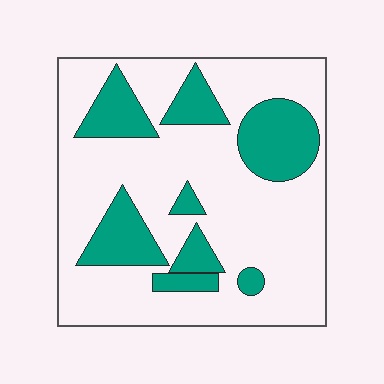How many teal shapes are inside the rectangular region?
8.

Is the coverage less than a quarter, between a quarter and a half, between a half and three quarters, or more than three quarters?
Between a quarter and a half.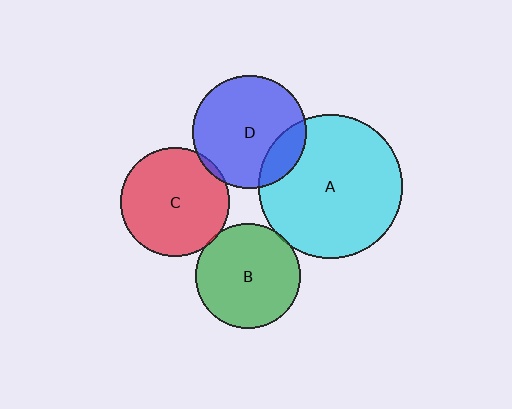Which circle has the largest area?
Circle A (cyan).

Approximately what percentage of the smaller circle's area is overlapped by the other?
Approximately 20%.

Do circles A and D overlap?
Yes.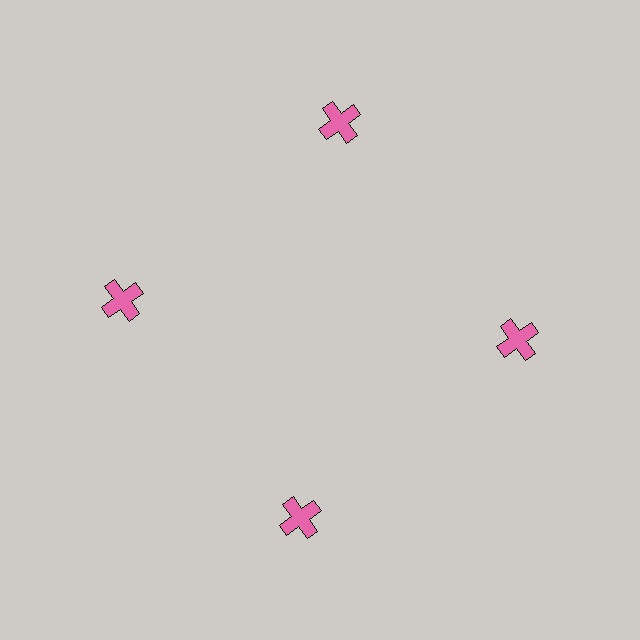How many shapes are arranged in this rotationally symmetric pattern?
There are 4 shapes, arranged in 4 groups of 1.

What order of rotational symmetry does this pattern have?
This pattern has 4-fold rotational symmetry.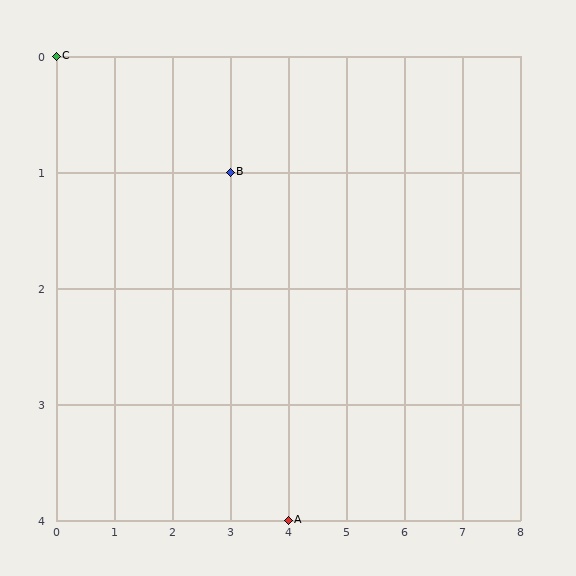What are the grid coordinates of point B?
Point B is at grid coordinates (3, 1).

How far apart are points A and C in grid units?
Points A and C are 4 columns and 4 rows apart (about 5.7 grid units diagonally).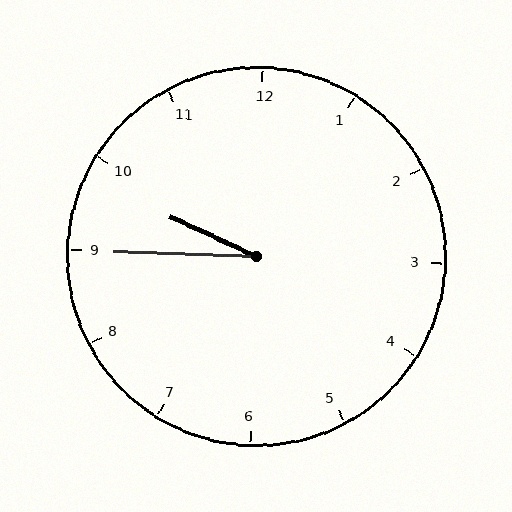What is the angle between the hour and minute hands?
Approximately 22 degrees.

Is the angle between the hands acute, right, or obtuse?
It is acute.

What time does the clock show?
9:45.